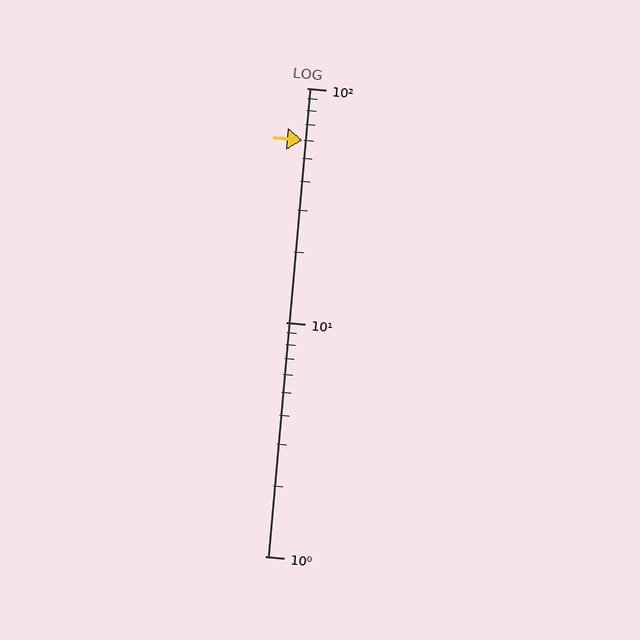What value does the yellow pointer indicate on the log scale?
The pointer indicates approximately 60.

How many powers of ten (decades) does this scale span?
The scale spans 2 decades, from 1 to 100.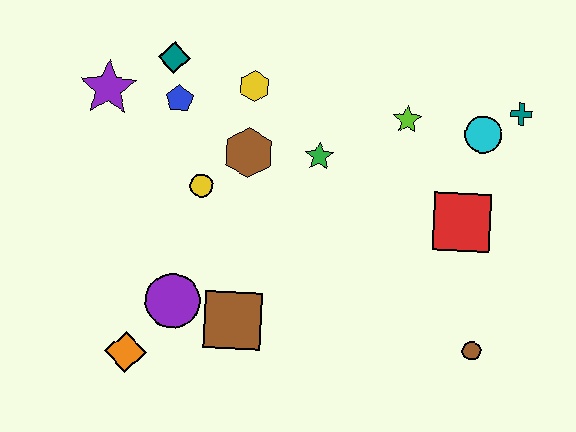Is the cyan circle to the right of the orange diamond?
Yes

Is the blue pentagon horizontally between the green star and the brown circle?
No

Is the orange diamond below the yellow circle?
Yes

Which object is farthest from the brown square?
The teal cross is farthest from the brown square.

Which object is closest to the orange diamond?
The purple circle is closest to the orange diamond.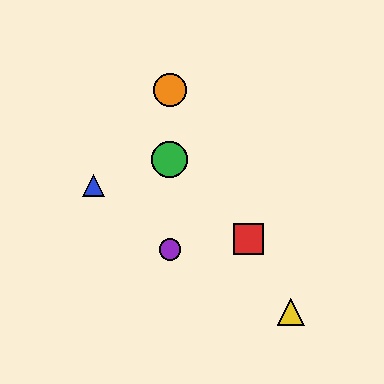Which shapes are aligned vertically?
The green circle, the purple circle, the orange circle are aligned vertically.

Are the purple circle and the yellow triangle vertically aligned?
No, the purple circle is at x≈170 and the yellow triangle is at x≈291.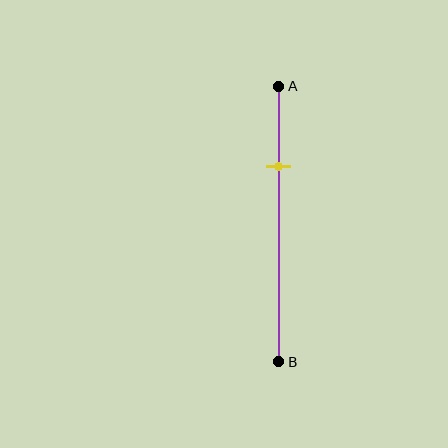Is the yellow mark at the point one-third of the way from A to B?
No, the mark is at about 30% from A, not at the 33% one-third point.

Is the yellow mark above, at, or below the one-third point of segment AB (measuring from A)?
The yellow mark is above the one-third point of segment AB.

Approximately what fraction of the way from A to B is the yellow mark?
The yellow mark is approximately 30% of the way from A to B.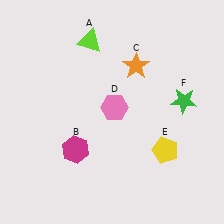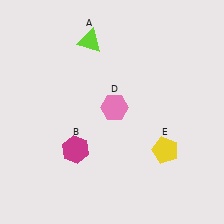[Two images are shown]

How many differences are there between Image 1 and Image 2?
There are 2 differences between the two images.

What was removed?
The green star (F), the orange star (C) were removed in Image 2.